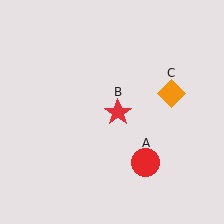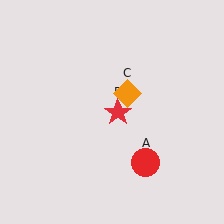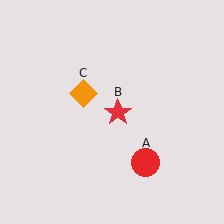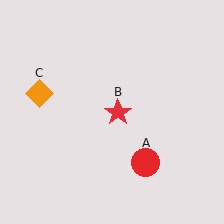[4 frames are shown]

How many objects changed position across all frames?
1 object changed position: orange diamond (object C).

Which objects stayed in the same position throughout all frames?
Red circle (object A) and red star (object B) remained stationary.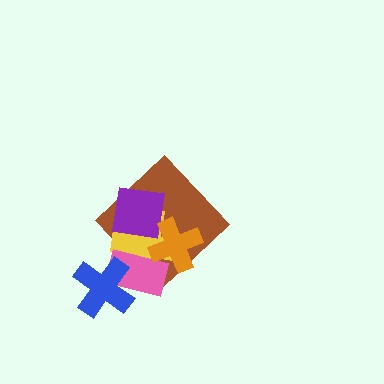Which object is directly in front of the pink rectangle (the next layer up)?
The orange cross is directly in front of the pink rectangle.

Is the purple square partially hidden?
Yes, it is partially covered by another shape.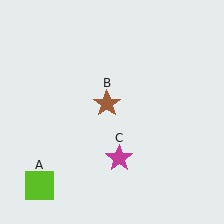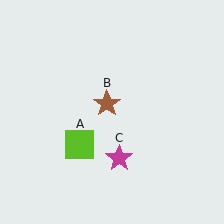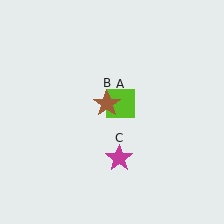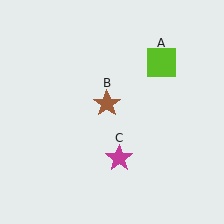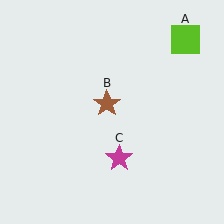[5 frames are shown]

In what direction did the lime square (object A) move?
The lime square (object A) moved up and to the right.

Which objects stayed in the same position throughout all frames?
Brown star (object B) and magenta star (object C) remained stationary.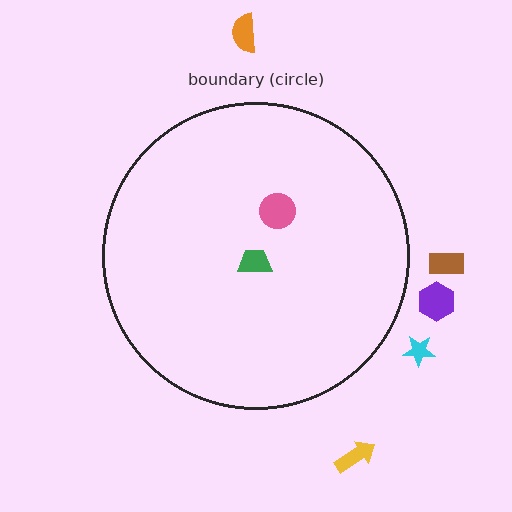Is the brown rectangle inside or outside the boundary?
Outside.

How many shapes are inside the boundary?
2 inside, 5 outside.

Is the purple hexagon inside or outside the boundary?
Outside.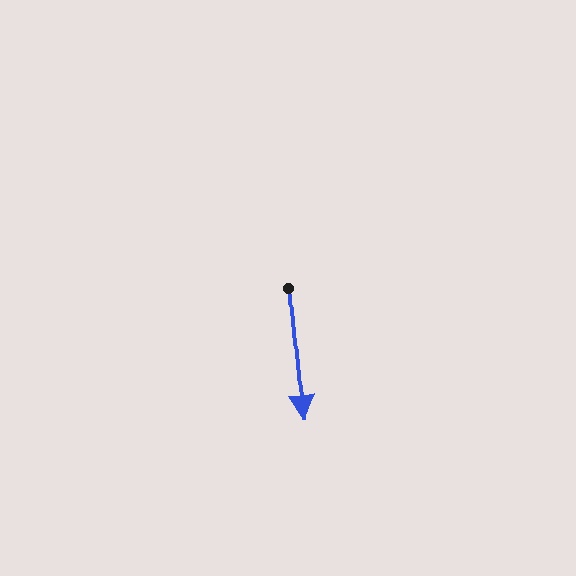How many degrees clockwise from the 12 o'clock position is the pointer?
Approximately 174 degrees.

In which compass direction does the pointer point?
South.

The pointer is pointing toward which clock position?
Roughly 6 o'clock.